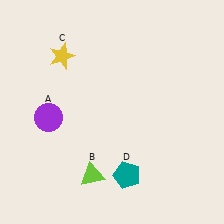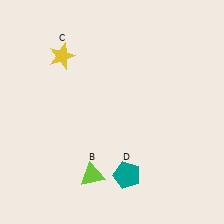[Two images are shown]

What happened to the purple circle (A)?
The purple circle (A) was removed in Image 2. It was in the bottom-left area of Image 1.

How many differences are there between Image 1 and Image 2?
There is 1 difference between the two images.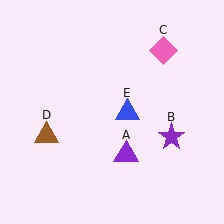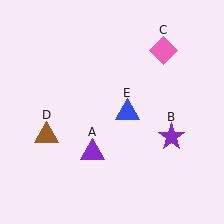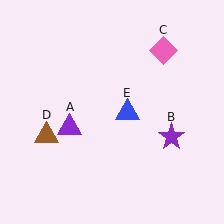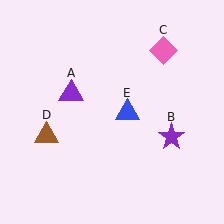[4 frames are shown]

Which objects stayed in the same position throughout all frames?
Purple star (object B) and pink diamond (object C) and brown triangle (object D) and blue triangle (object E) remained stationary.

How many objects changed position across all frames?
1 object changed position: purple triangle (object A).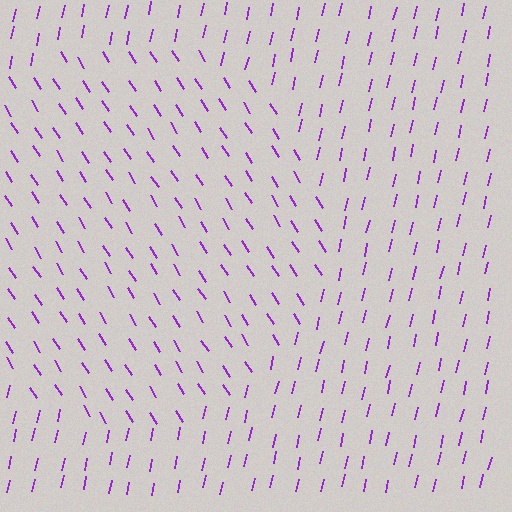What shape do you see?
I see a circle.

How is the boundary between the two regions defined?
The boundary is defined purely by a change in line orientation (approximately 45 degrees difference). All lines are the same color and thickness.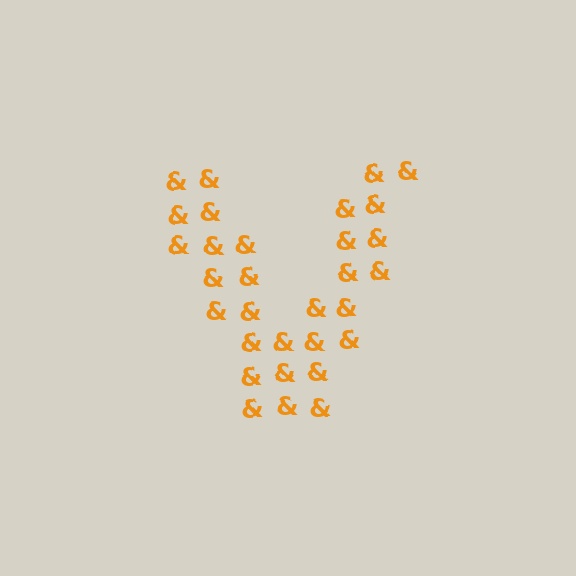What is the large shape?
The large shape is the letter V.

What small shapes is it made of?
It is made of small ampersands.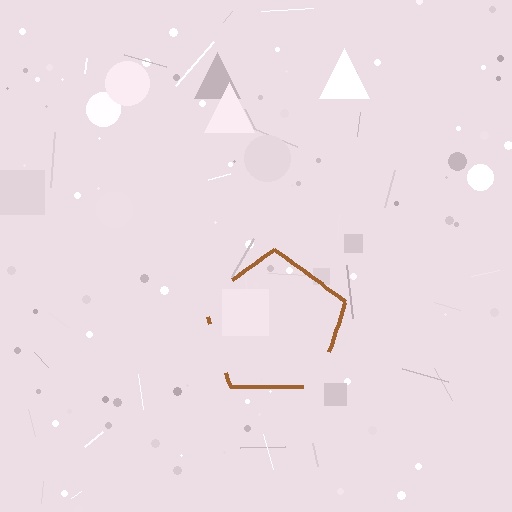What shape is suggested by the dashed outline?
The dashed outline suggests a pentagon.